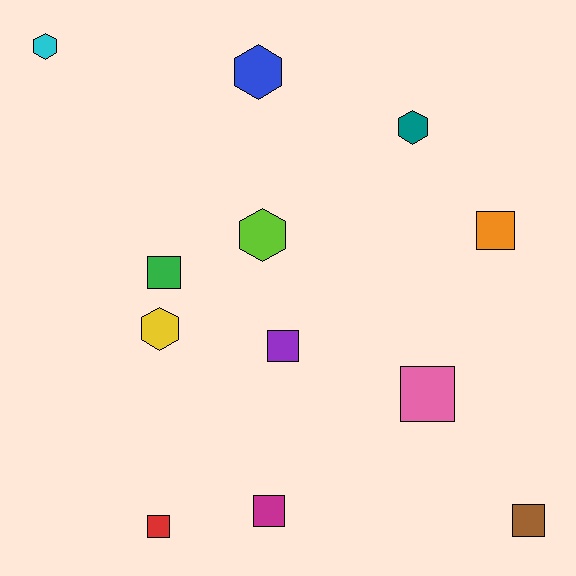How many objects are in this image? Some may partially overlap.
There are 12 objects.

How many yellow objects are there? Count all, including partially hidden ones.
There is 1 yellow object.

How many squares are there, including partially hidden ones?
There are 7 squares.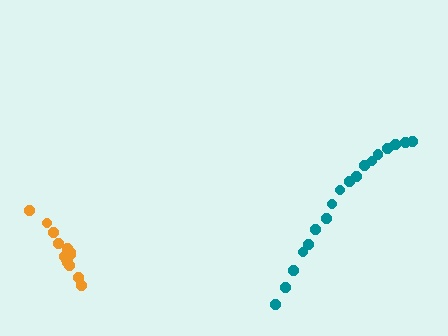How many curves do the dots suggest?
There are 2 distinct paths.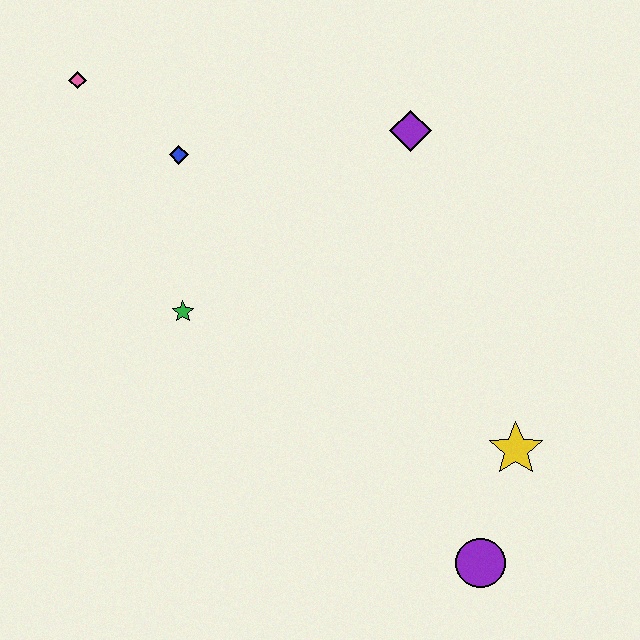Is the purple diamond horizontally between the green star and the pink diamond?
No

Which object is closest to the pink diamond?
The blue diamond is closest to the pink diamond.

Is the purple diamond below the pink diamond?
Yes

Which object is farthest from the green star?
The purple circle is farthest from the green star.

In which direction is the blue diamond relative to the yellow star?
The blue diamond is to the left of the yellow star.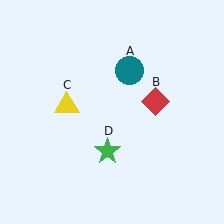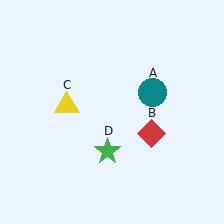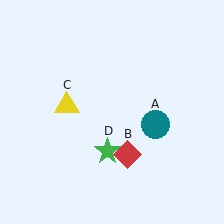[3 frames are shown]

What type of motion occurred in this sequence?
The teal circle (object A), red diamond (object B) rotated clockwise around the center of the scene.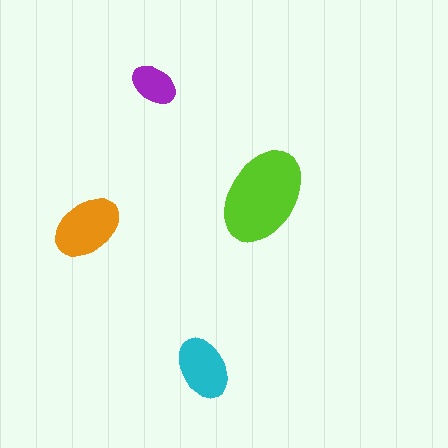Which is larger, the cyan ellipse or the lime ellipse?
The lime one.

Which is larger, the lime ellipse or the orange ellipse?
The lime one.